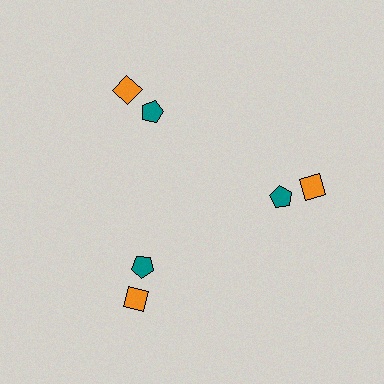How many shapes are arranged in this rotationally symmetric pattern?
There are 6 shapes, arranged in 3 groups of 2.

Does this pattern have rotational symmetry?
Yes, this pattern has 3-fold rotational symmetry. It looks the same after rotating 120 degrees around the center.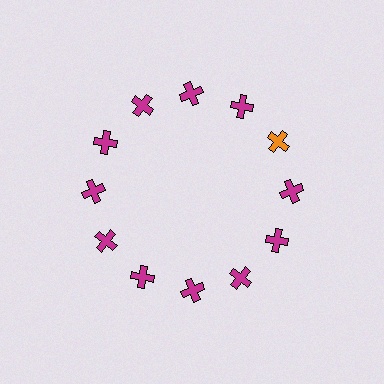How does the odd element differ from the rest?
It has a different color: orange instead of magenta.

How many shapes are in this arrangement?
There are 12 shapes arranged in a ring pattern.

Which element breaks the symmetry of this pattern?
The orange cross at roughly the 2 o'clock position breaks the symmetry. All other shapes are magenta crosses.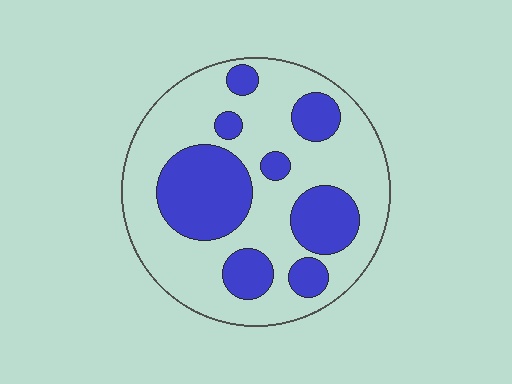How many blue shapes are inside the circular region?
8.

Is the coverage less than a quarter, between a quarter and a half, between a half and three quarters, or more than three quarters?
Between a quarter and a half.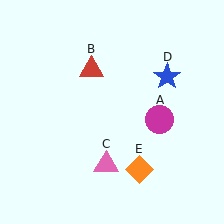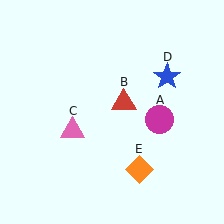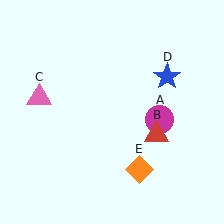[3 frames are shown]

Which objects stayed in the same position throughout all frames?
Magenta circle (object A) and blue star (object D) and orange diamond (object E) remained stationary.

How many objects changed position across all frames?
2 objects changed position: red triangle (object B), pink triangle (object C).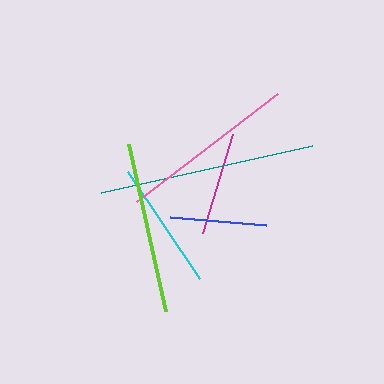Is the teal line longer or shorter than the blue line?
The teal line is longer than the blue line.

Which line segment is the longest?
The teal line is the longest at approximately 216 pixels.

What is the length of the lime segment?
The lime segment is approximately 170 pixels long.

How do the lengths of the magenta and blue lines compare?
The magenta and blue lines are approximately the same length.